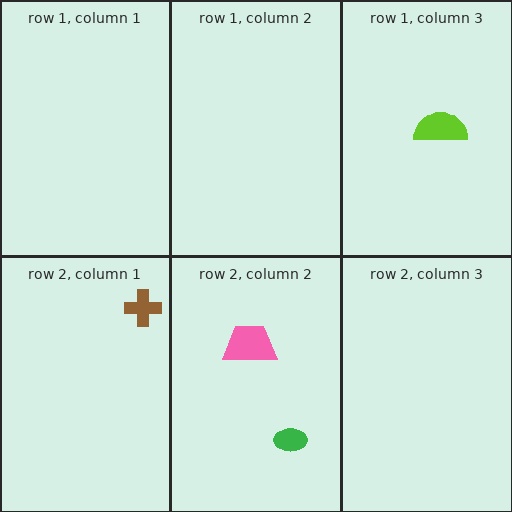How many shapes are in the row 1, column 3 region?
1.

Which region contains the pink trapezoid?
The row 2, column 2 region.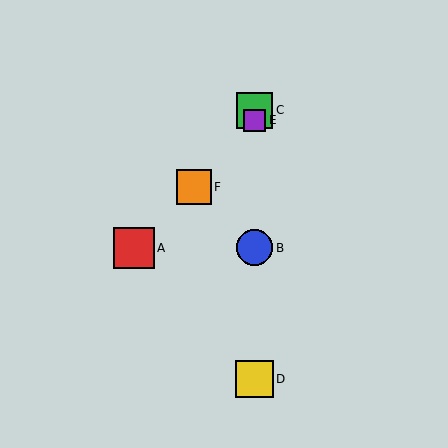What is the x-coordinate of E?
Object E is at x≈255.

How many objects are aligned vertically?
4 objects (B, C, D, E) are aligned vertically.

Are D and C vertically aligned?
Yes, both are at x≈255.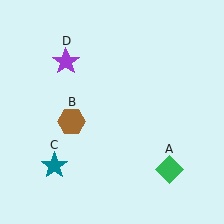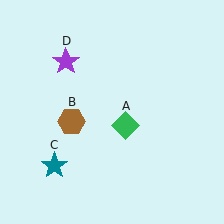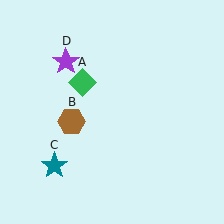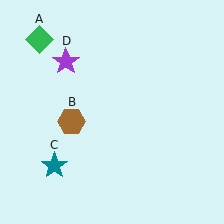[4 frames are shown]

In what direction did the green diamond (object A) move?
The green diamond (object A) moved up and to the left.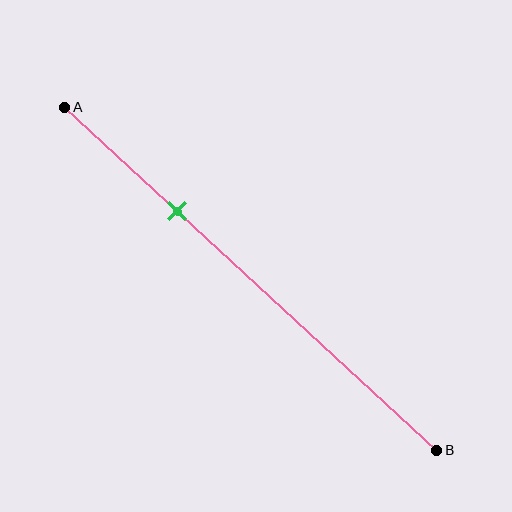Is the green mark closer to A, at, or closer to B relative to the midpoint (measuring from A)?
The green mark is closer to point A than the midpoint of segment AB.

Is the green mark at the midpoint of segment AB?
No, the mark is at about 30% from A, not at the 50% midpoint.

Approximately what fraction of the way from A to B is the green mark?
The green mark is approximately 30% of the way from A to B.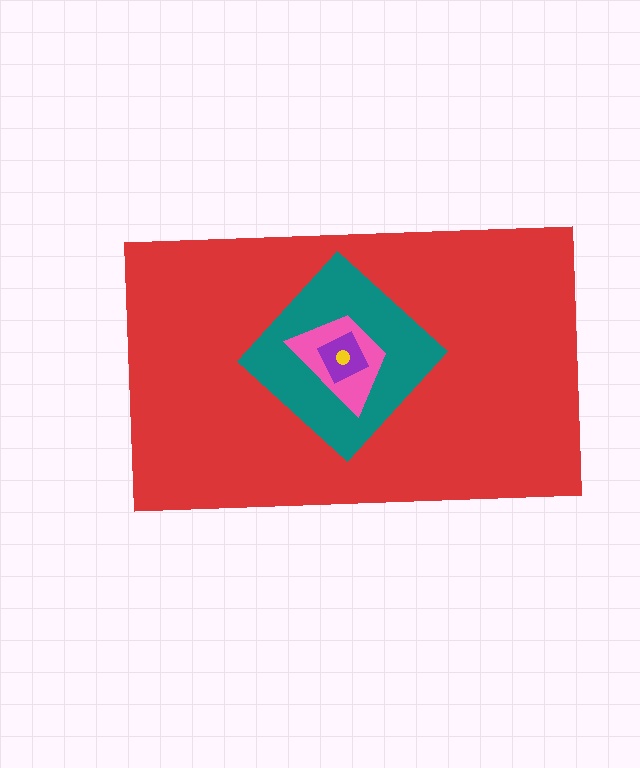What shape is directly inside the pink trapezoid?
The purple diamond.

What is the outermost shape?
The red rectangle.